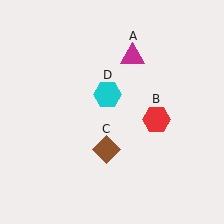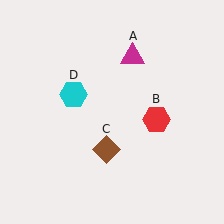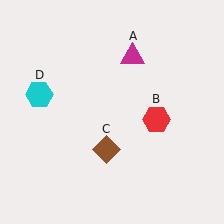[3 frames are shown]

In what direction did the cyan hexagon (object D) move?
The cyan hexagon (object D) moved left.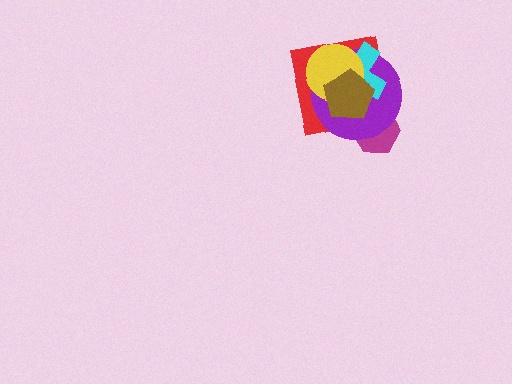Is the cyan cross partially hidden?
Yes, it is partially covered by another shape.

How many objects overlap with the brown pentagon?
5 objects overlap with the brown pentagon.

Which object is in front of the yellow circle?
The brown pentagon is in front of the yellow circle.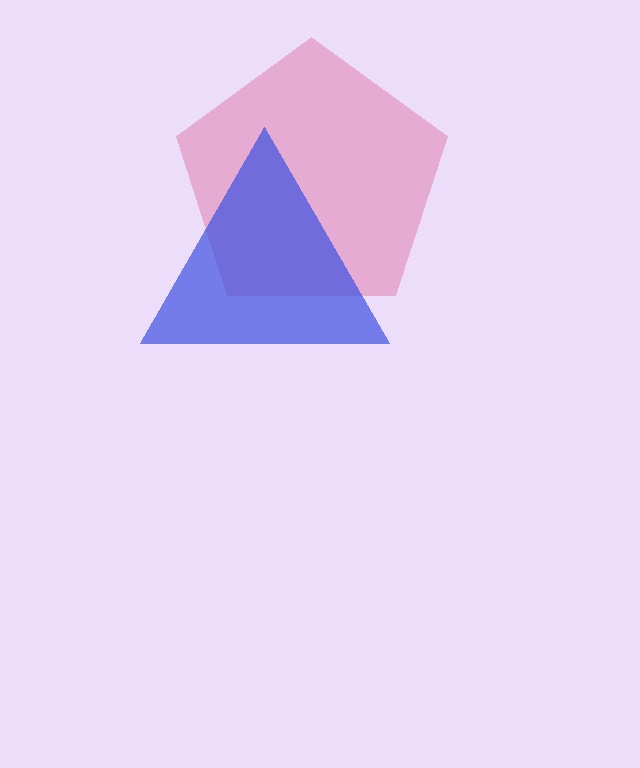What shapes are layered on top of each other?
The layered shapes are: a pink pentagon, a blue triangle.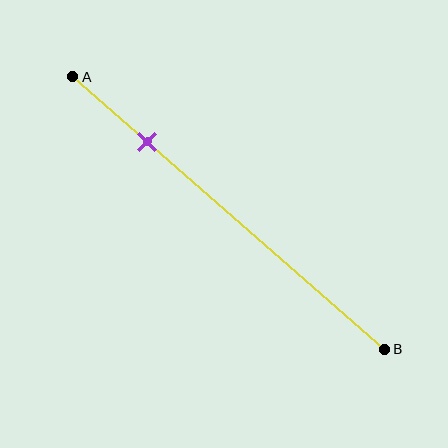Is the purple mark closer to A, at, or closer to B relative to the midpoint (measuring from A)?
The purple mark is closer to point A than the midpoint of segment AB.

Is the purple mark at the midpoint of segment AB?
No, the mark is at about 25% from A, not at the 50% midpoint.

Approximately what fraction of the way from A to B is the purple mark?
The purple mark is approximately 25% of the way from A to B.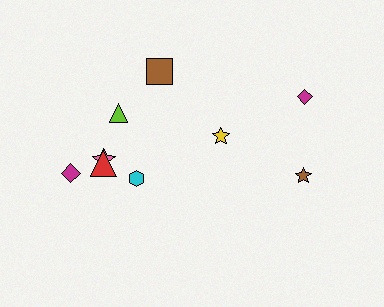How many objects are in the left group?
There are 6 objects.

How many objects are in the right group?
There are 3 objects.